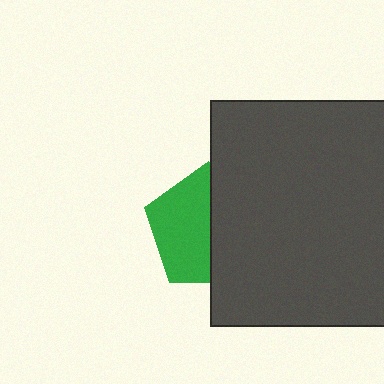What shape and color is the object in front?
The object in front is a dark gray square.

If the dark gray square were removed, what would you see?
You would see the complete green pentagon.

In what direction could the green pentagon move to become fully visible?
The green pentagon could move left. That would shift it out from behind the dark gray square entirely.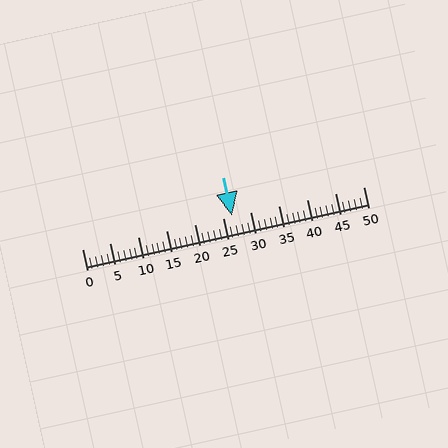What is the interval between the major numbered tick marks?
The major tick marks are spaced 5 units apart.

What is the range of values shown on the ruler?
The ruler shows values from 0 to 50.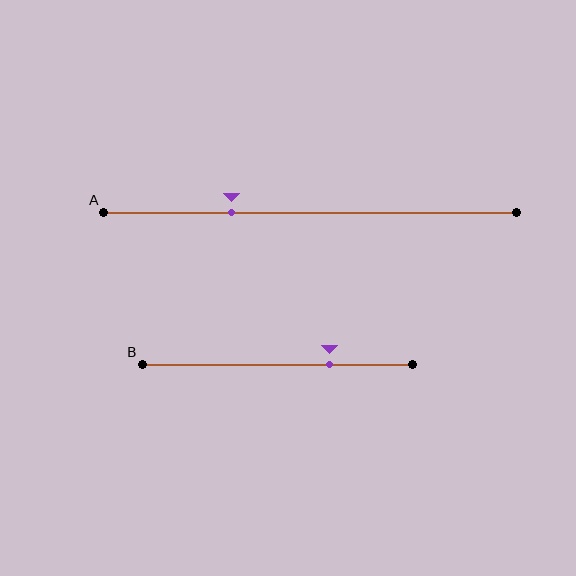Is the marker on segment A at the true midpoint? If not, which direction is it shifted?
No, the marker on segment A is shifted to the left by about 19% of the segment length.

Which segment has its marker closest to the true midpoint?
Segment A has its marker closest to the true midpoint.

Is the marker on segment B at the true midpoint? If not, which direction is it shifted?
No, the marker on segment B is shifted to the right by about 19% of the segment length.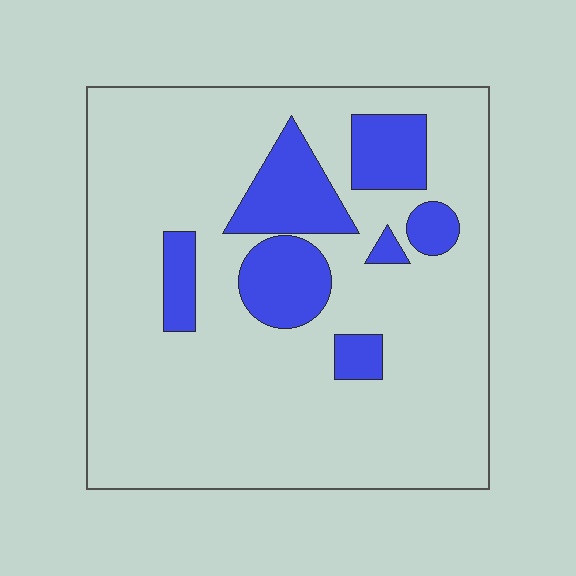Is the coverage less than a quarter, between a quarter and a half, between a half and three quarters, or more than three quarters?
Less than a quarter.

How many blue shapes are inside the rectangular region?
7.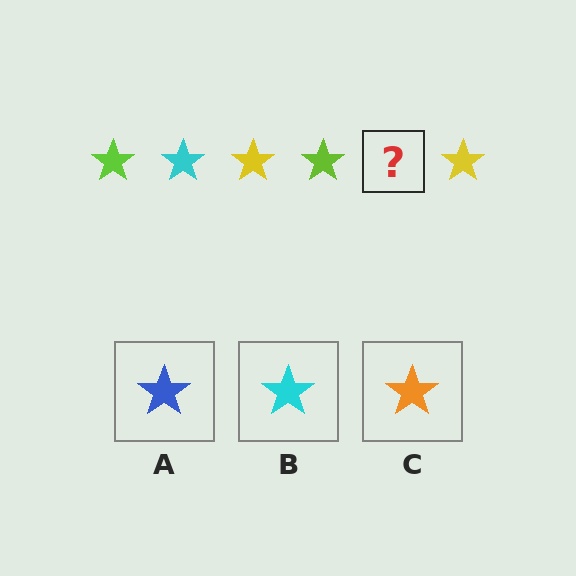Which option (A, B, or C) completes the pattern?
B.